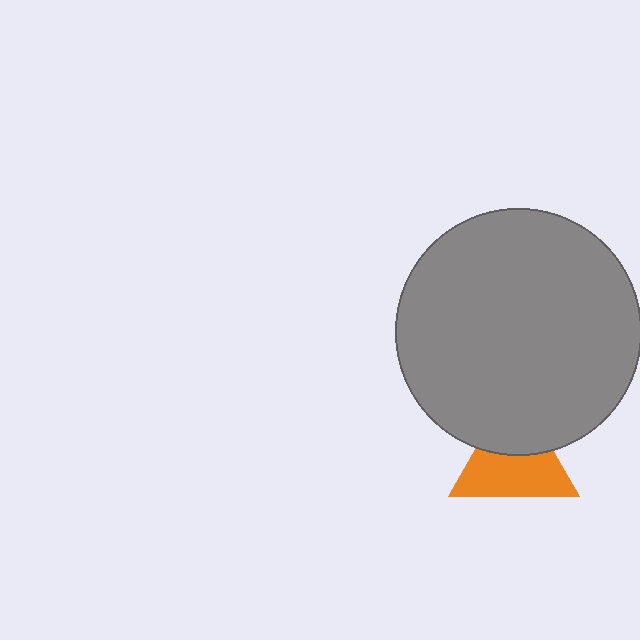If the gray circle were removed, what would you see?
You would see the complete orange triangle.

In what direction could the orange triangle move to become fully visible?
The orange triangle could move down. That would shift it out from behind the gray circle entirely.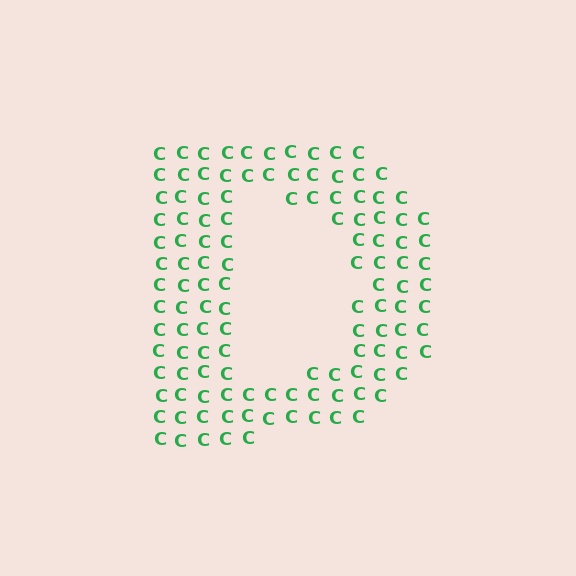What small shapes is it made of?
It is made of small letter C's.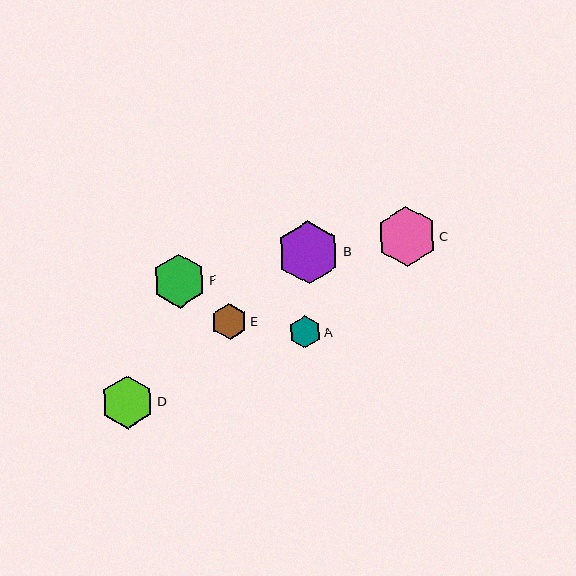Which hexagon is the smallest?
Hexagon A is the smallest with a size of approximately 32 pixels.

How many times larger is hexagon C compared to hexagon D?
Hexagon C is approximately 1.1 times the size of hexagon D.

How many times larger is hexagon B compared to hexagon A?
Hexagon B is approximately 2.0 times the size of hexagon A.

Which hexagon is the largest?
Hexagon B is the largest with a size of approximately 63 pixels.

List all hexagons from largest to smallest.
From largest to smallest: B, C, F, D, E, A.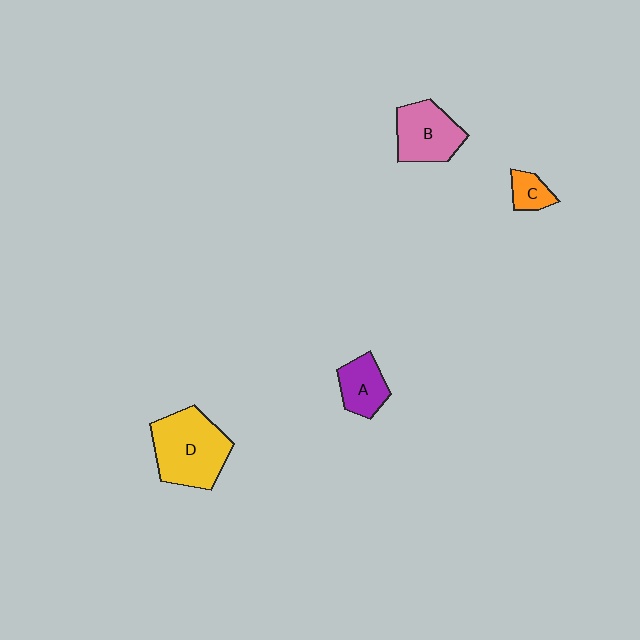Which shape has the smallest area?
Shape C (orange).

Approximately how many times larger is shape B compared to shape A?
Approximately 1.4 times.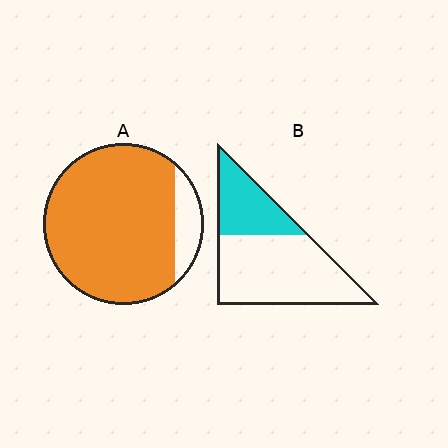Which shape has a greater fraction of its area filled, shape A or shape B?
Shape A.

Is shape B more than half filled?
No.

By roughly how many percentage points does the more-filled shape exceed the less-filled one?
By roughly 55 percentage points (A over B).